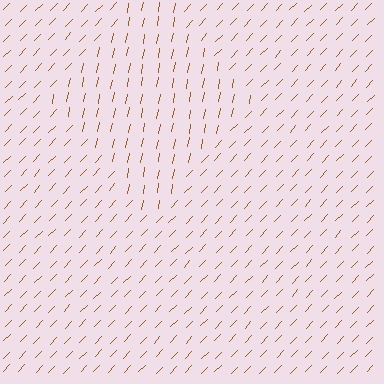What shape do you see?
I see a diamond.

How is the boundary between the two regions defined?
The boundary is defined purely by a change in line orientation (approximately 33 degrees difference). All lines are the same color and thickness.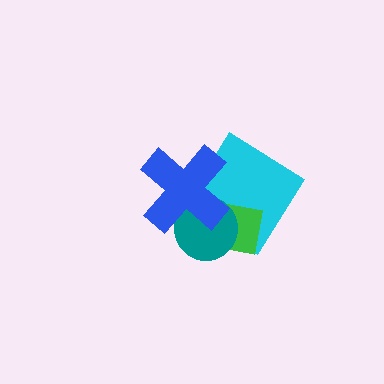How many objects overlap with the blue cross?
3 objects overlap with the blue cross.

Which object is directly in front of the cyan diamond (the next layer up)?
The green square is directly in front of the cyan diamond.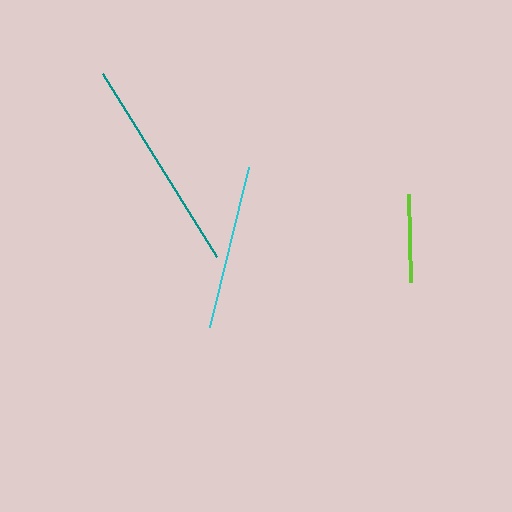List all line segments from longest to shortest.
From longest to shortest: teal, cyan, lime.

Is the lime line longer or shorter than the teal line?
The teal line is longer than the lime line.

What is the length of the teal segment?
The teal segment is approximately 216 pixels long.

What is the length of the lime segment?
The lime segment is approximately 88 pixels long.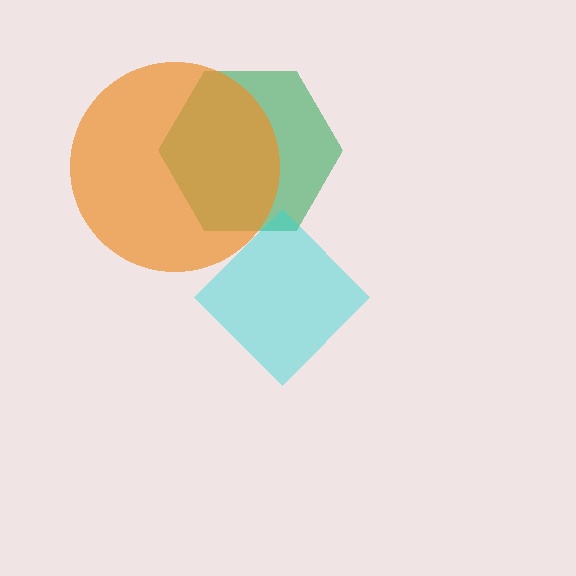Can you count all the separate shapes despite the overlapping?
Yes, there are 3 separate shapes.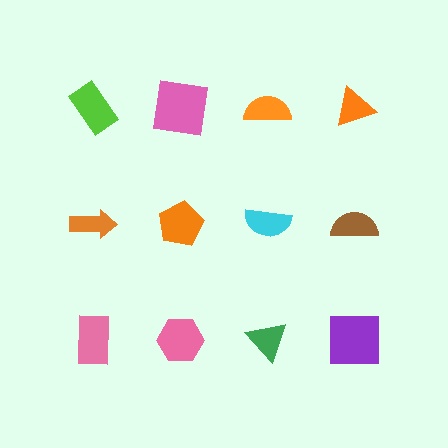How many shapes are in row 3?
4 shapes.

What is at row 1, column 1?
A lime rectangle.